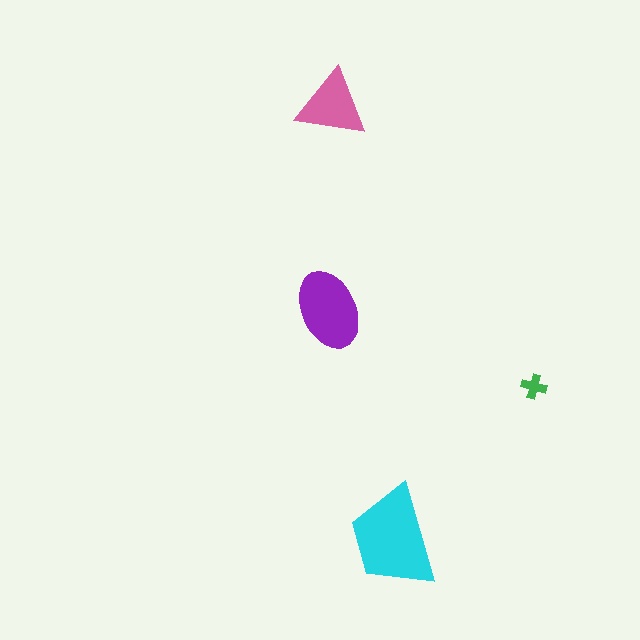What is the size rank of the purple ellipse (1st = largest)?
2nd.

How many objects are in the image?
There are 4 objects in the image.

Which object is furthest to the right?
The green cross is rightmost.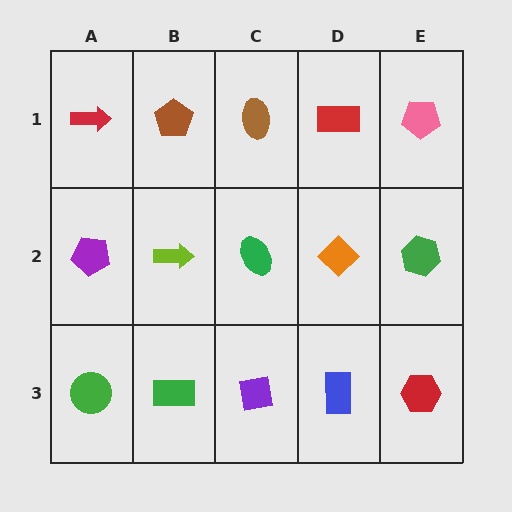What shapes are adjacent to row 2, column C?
A brown ellipse (row 1, column C), a purple square (row 3, column C), a lime arrow (row 2, column B), an orange diamond (row 2, column D).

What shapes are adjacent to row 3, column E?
A green hexagon (row 2, column E), a blue rectangle (row 3, column D).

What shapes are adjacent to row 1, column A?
A purple pentagon (row 2, column A), a brown pentagon (row 1, column B).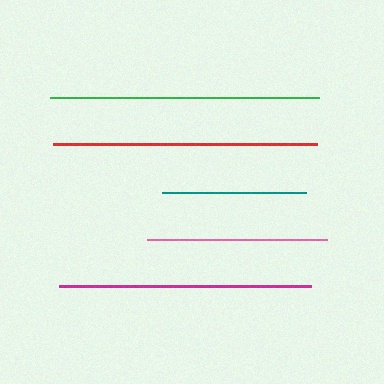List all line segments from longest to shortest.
From longest to shortest: green, red, magenta, pink, teal.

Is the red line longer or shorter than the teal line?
The red line is longer than the teal line.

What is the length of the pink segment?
The pink segment is approximately 179 pixels long.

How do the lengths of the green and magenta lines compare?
The green and magenta lines are approximately the same length.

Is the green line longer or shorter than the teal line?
The green line is longer than the teal line.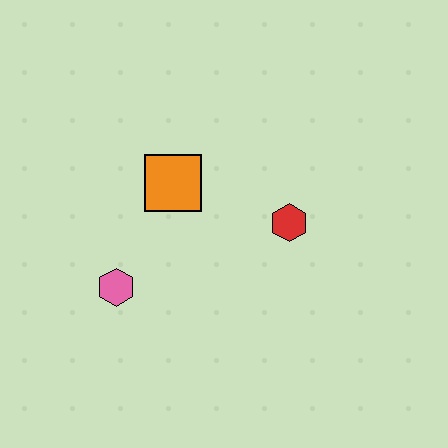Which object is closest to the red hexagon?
The orange square is closest to the red hexagon.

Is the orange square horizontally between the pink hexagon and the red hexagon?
Yes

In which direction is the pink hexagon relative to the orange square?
The pink hexagon is below the orange square.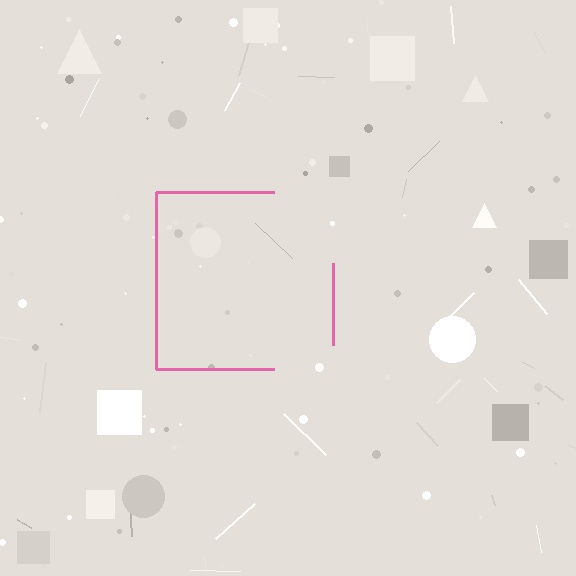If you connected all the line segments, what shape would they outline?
They would outline a square.